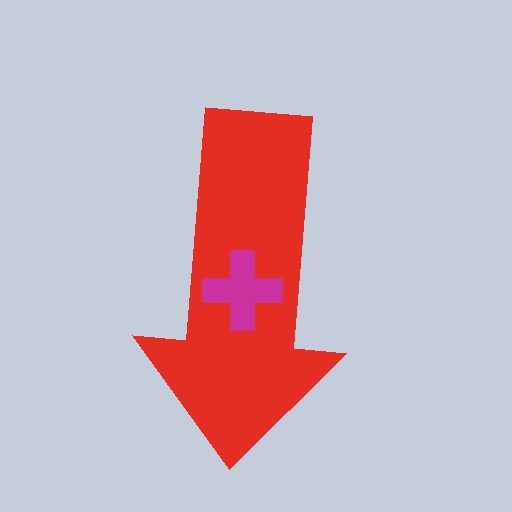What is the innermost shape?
The magenta cross.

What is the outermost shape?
The red arrow.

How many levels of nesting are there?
2.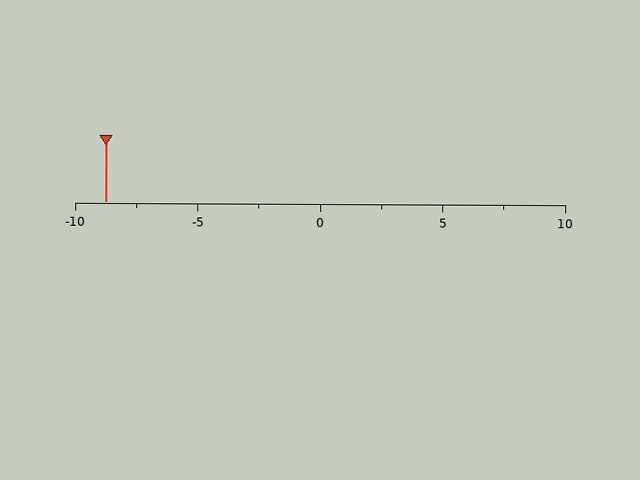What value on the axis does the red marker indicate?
The marker indicates approximately -8.8.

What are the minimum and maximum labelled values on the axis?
The axis runs from -10 to 10.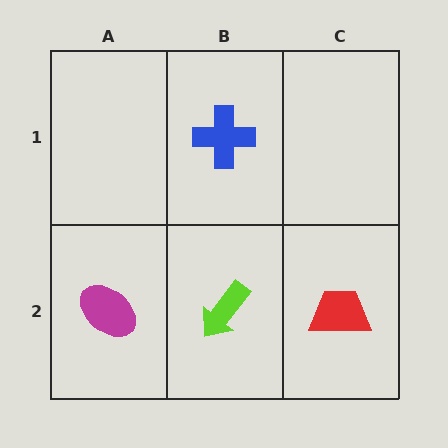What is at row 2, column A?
A magenta ellipse.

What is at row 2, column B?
A lime arrow.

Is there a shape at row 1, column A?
No, that cell is empty.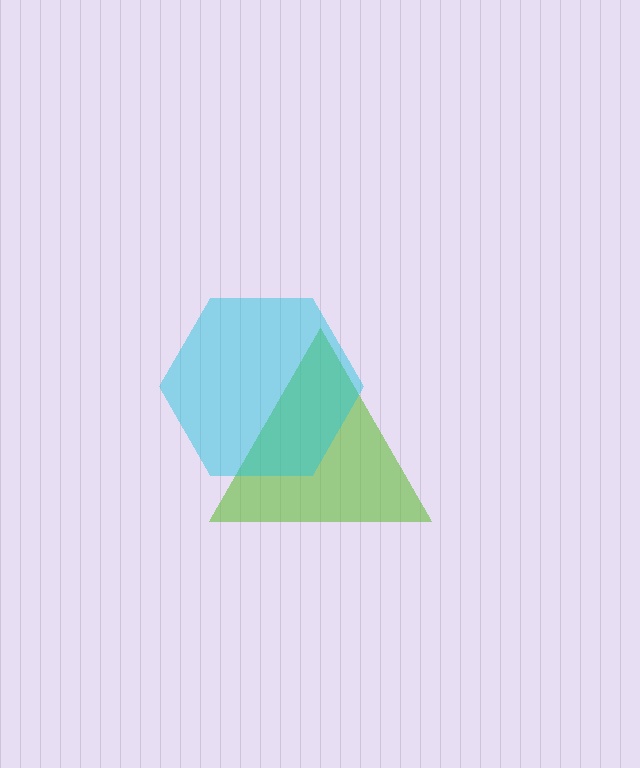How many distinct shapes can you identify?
There are 2 distinct shapes: a lime triangle, a cyan hexagon.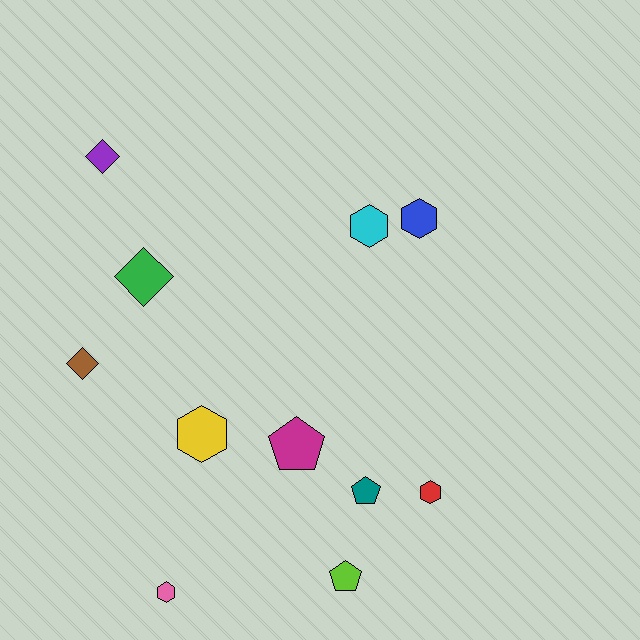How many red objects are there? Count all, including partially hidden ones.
There is 1 red object.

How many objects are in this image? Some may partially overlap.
There are 11 objects.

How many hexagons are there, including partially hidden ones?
There are 5 hexagons.